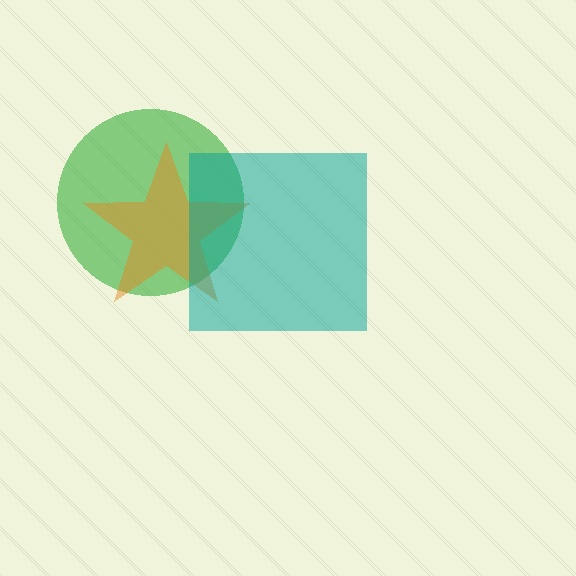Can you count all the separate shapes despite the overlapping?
Yes, there are 3 separate shapes.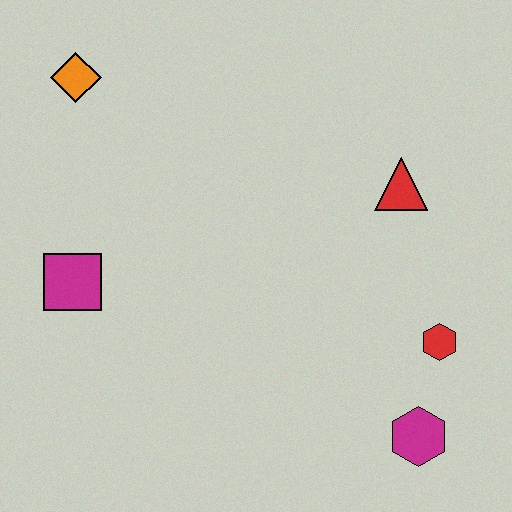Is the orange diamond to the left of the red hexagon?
Yes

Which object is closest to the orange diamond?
The magenta square is closest to the orange diamond.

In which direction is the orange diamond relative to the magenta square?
The orange diamond is above the magenta square.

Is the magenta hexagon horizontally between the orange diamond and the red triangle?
No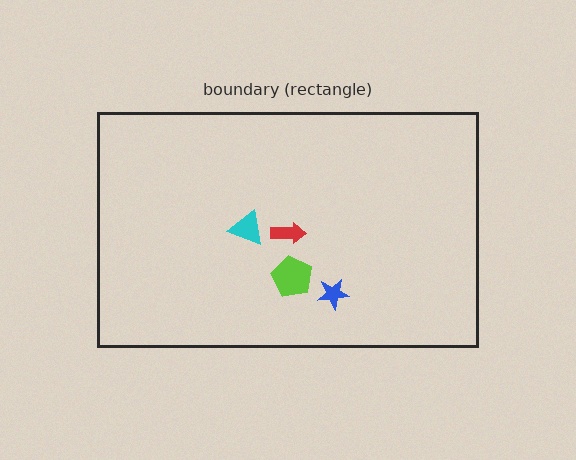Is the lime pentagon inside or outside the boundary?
Inside.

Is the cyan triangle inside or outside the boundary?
Inside.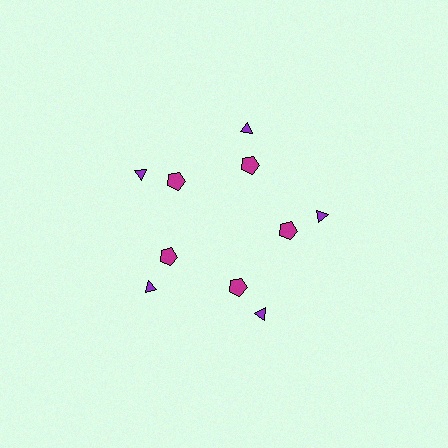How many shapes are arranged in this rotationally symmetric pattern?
There are 10 shapes, arranged in 5 groups of 2.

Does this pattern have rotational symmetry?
Yes, this pattern has 5-fold rotational symmetry. It looks the same after rotating 72 degrees around the center.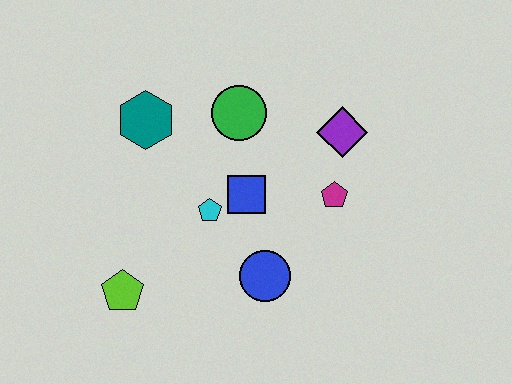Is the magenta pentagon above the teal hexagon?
No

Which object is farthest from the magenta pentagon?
The lime pentagon is farthest from the magenta pentagon.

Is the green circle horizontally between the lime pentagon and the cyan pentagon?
No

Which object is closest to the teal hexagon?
The green circle is closest to the teal hexagon.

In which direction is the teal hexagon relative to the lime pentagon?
The teal hexagon is above the lime pentagon.